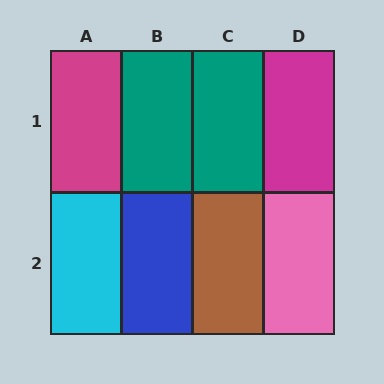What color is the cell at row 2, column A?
Cyan.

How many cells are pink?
1 cell is pink.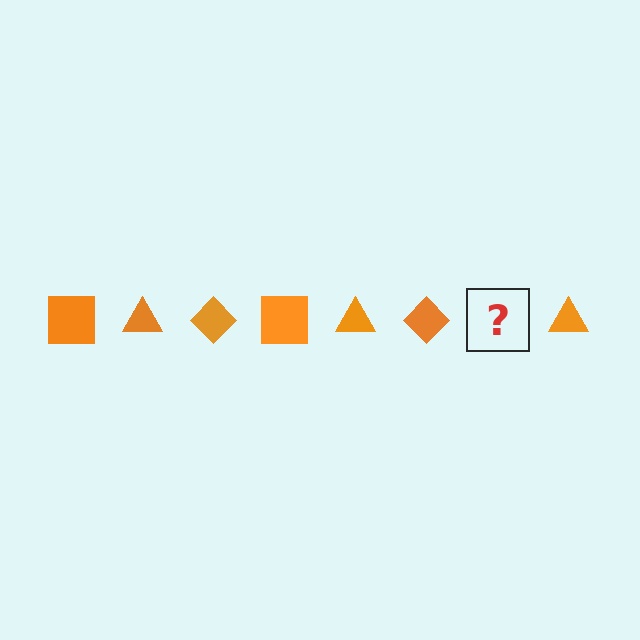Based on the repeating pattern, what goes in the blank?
The blank should be an orange square.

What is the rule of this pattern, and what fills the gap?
The rule is that the pattern cycles through square, triangle, diamond shapes in orange. The gap should be filled with an orange square.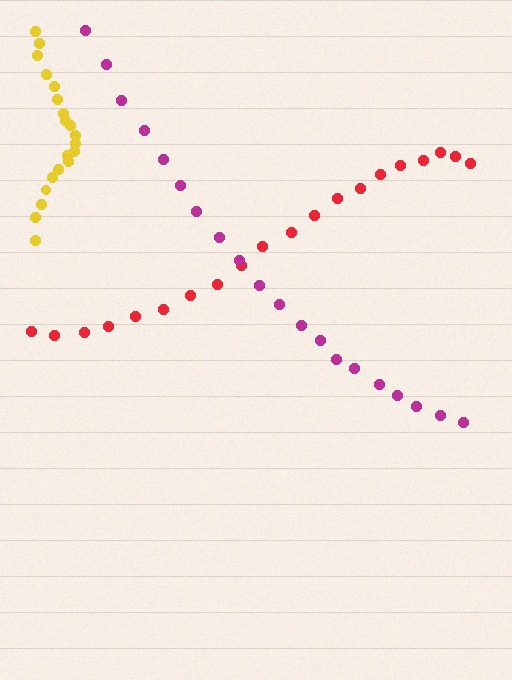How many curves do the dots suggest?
There are 3 distinct paths.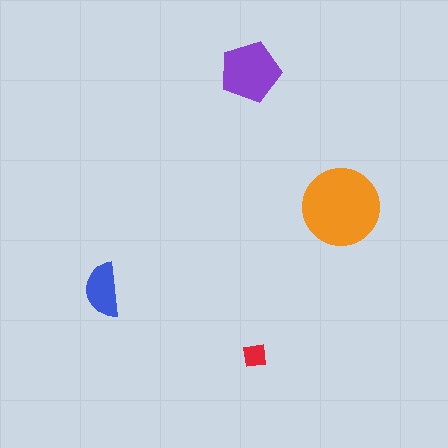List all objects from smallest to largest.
The red square, the blue semicircle, the purple pentagon, the orange circle.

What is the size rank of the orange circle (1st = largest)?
1st.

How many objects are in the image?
There are 4 objects in the image.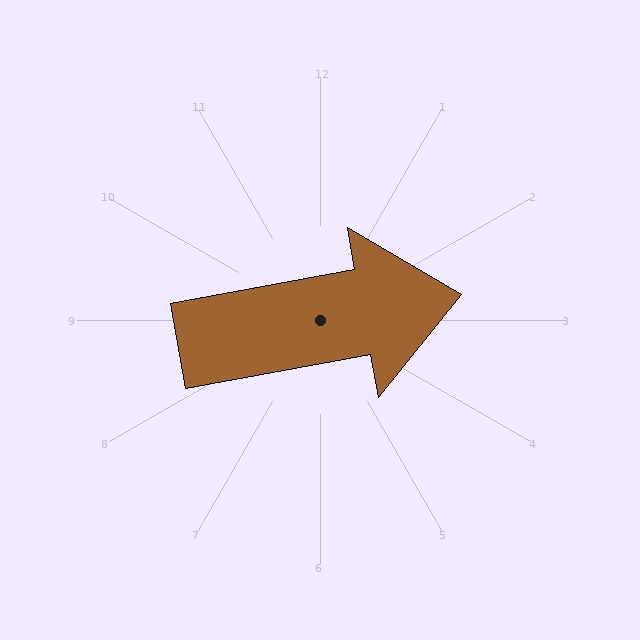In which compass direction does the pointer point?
East.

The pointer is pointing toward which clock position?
Roughly 3 o'clock.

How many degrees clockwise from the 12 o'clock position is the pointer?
Approximately 80 degrees.